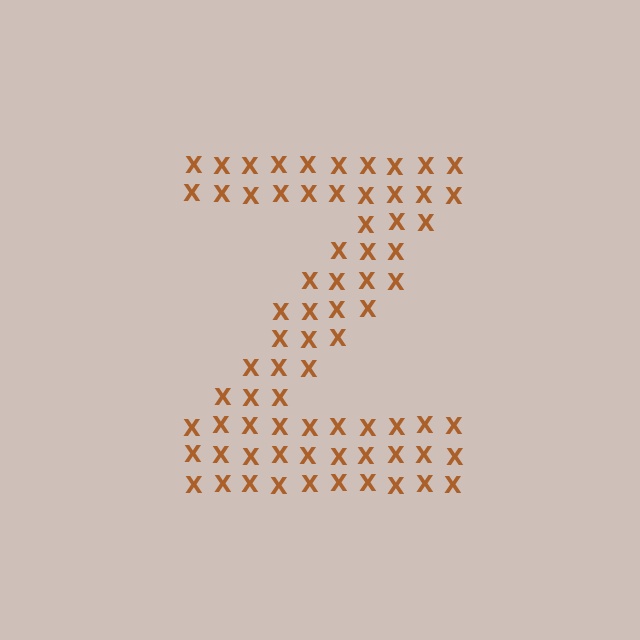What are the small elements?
The small elements are letter X's.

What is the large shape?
The large shape is the letter Z.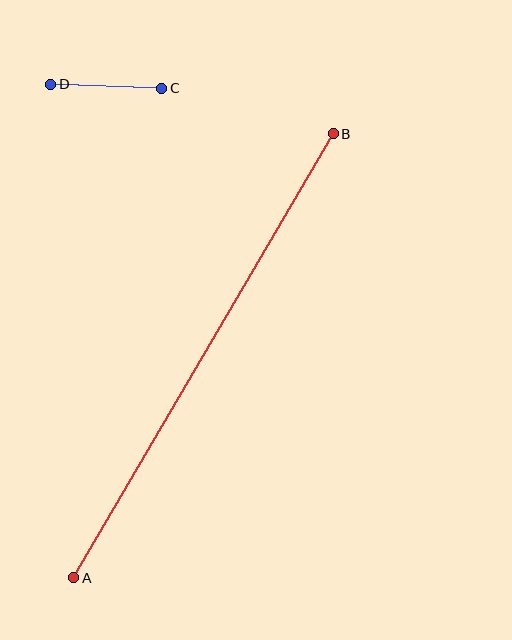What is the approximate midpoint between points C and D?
The midpoint is at approximately (106, 86) pixels.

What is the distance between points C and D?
The distance is approximately 111 pixels.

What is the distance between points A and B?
The distance is approximately 514 pixels.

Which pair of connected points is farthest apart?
Points A and B are farthest apart.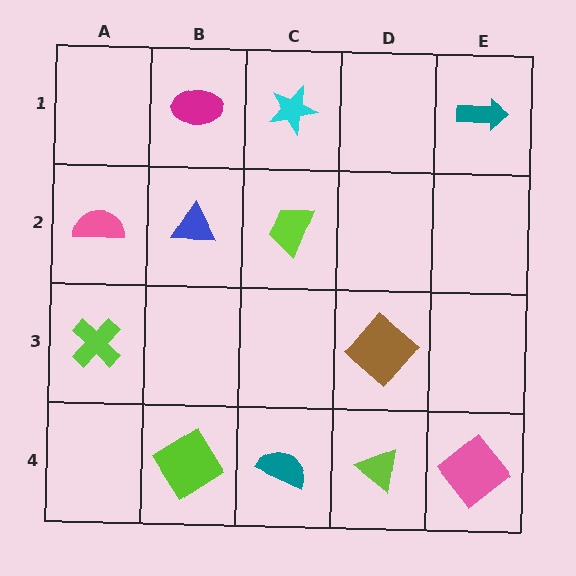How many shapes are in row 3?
2 shapes.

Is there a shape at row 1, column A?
No, that cell is empty.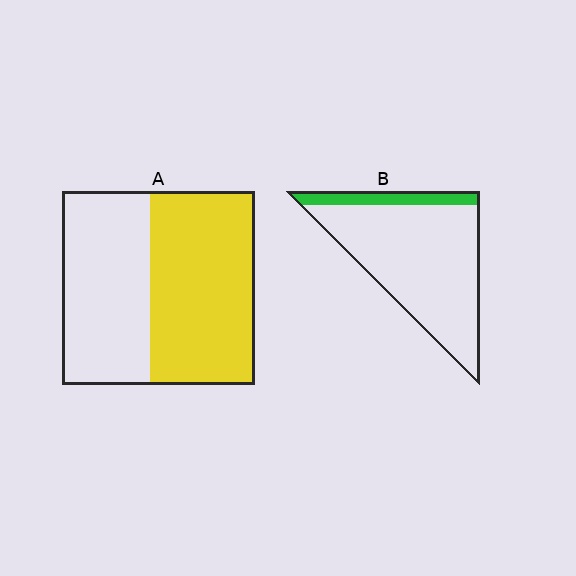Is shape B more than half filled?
No.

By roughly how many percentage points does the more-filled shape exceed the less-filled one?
By roughly 40 percentage points (A over B).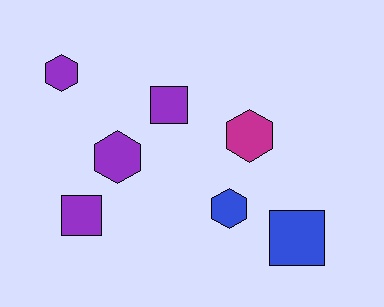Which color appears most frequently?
Purple, with 4 objects.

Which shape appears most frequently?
Hexagon, with 4 objects.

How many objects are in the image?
There are 7 objects.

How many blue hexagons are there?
There is 1 blue hexagon.